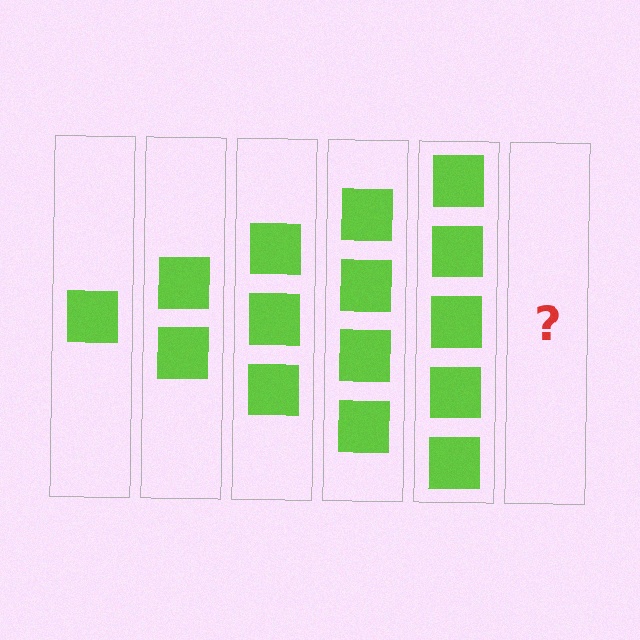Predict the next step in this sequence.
The next step is 6 squares.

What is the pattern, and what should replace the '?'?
The pattern is that each step adds one more square. The '?' should be 6 squares.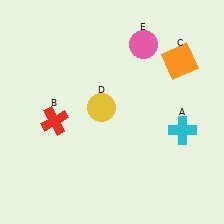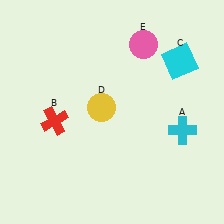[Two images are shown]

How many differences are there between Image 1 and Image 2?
There is 1 difference between the two images.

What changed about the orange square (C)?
In Image 1, C is orange. In Image 2, it changed to cyan.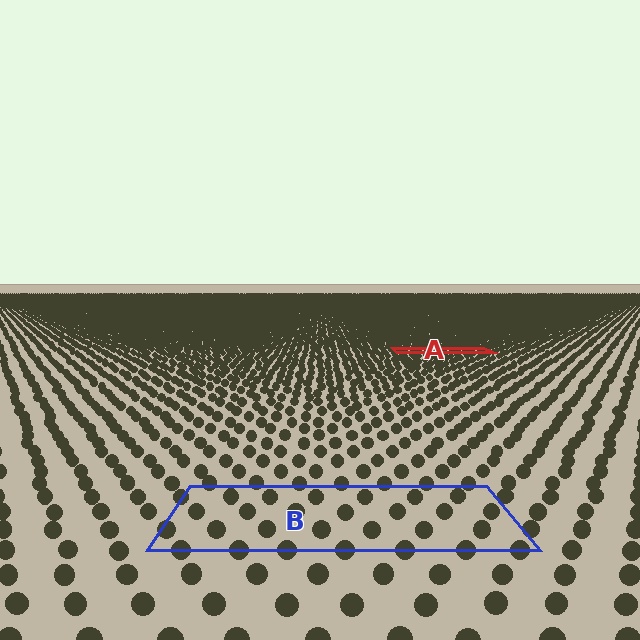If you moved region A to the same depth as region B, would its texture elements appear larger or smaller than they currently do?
They would appear larger. At a closer depth, the same texture elements are projected at a bigger on-screen size.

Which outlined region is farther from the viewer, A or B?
Region A is farther from the viewer — the texture elements inside it appear smaller and more densely packed.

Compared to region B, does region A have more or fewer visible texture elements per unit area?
Region A has more texture elements per unit area — they are packed more densely because it is farther away.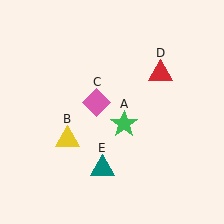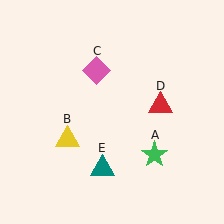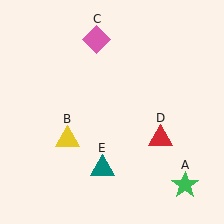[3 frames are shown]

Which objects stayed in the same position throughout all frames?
Yellow triangle (object B) and teal triangle (object E) remained stationary.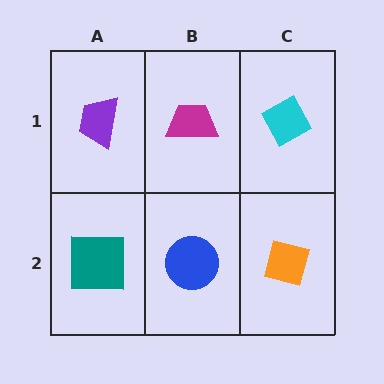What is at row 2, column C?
An orange square.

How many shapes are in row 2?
3 shapes.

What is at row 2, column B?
A blue circle.